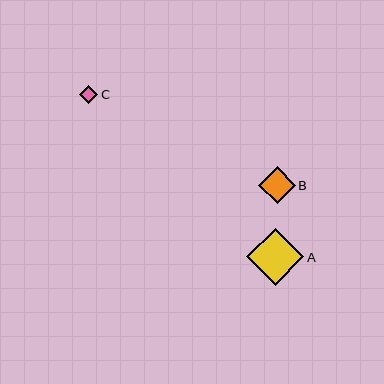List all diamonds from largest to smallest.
From largest to smallest: A, B, C.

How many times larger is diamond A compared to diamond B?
Diamond A is approximately 1.6 times the size of diamond B.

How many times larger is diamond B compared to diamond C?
Diamond B is approximately 2.0 times the size of diamond C.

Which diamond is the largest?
Diamond A is the largest with a size of approximately 57 pixels.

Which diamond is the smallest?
Diamond C is the smallest with a size of approximately 18 pixels.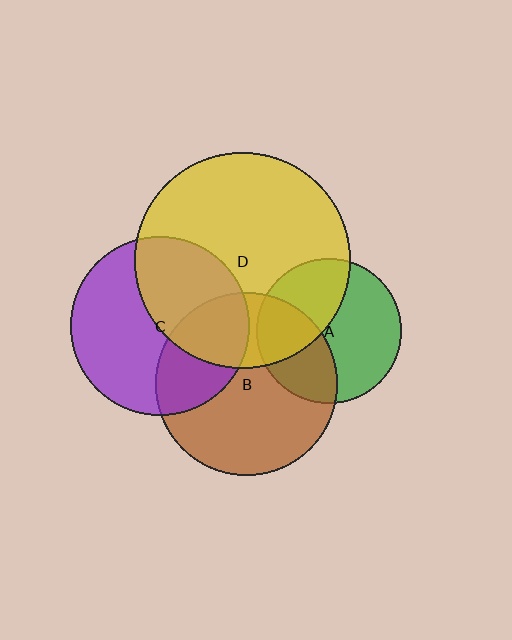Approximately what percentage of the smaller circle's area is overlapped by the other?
Approximately 40%.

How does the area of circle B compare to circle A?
Approximately 1.6 times.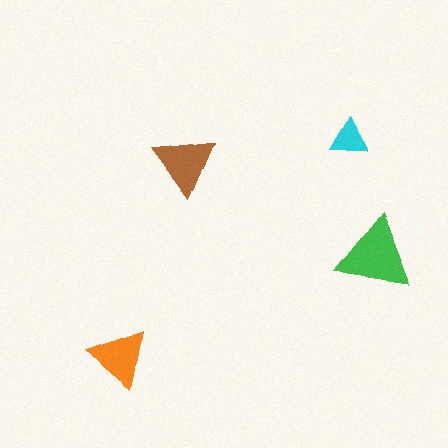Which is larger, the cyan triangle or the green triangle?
The green one.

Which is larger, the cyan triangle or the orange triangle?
The orange one.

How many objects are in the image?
There are 4 objects in the image.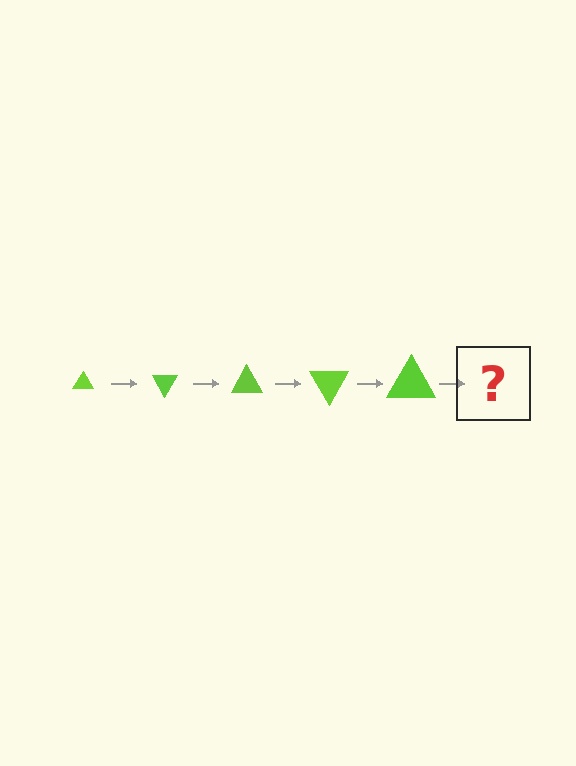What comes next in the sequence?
The next element should be a triangle, larger than the previous one and rotated 300 degrees from the start.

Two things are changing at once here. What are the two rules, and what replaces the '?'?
The two rules are that the triangle grows larger each step and it rotates 60 degrees each step. The '?' should be a triangle, larger than the previous one and rotated 300 degrees from the start.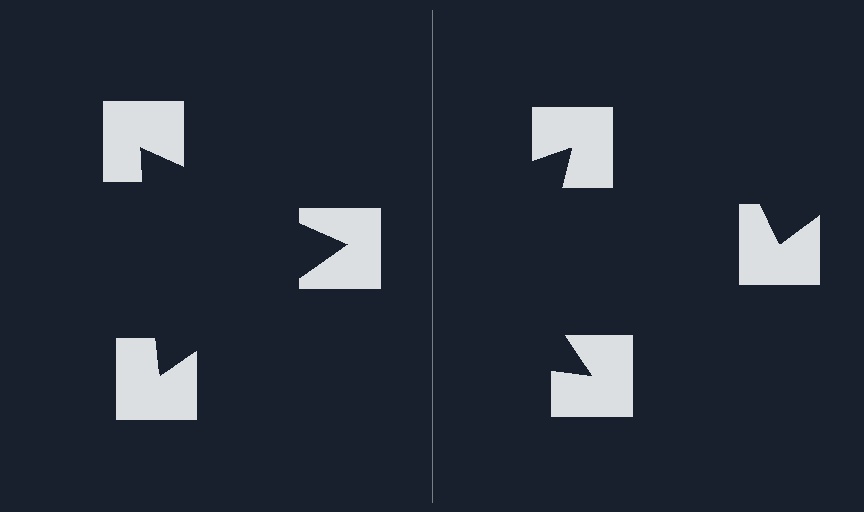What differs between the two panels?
The notched squares are positioned identically on both sides; only the wedge orientations differ. On the left they align to a triangle; on the right they are misaligned.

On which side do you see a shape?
An illusory triangle appears on the left side. On the right side the wedge cuts are rotated, so no coherent shape forms.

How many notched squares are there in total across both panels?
6 — 3 on each side.